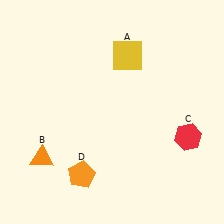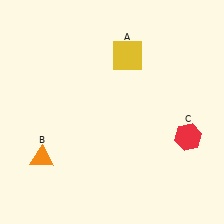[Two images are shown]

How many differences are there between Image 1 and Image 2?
There is 1 difference between the two images.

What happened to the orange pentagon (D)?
The orange pentagon (D) was removed in Image 2. It was in the bottom-left area of Image 1.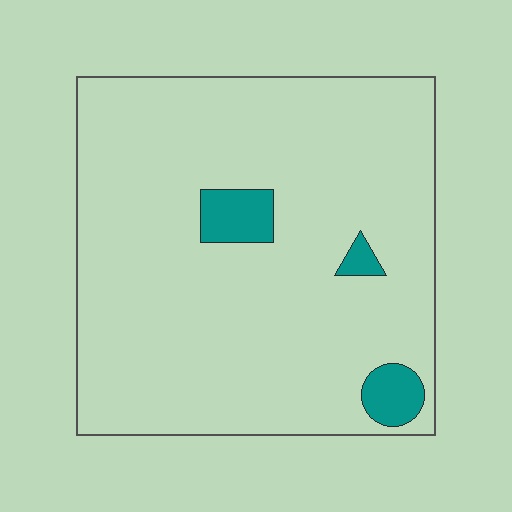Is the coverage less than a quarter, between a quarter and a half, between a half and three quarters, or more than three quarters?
Less than a quarter.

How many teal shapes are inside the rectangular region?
3.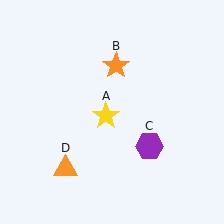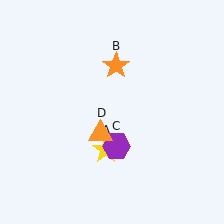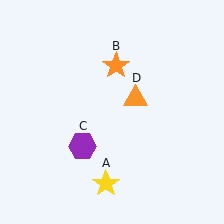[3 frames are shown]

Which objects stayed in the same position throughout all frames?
Orange star (object B) remained stationary.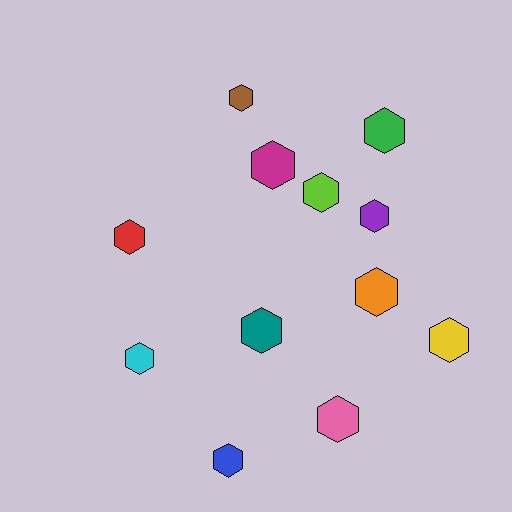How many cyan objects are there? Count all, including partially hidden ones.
There is 1 cyan object.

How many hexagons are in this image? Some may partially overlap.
There are 12 hexagons.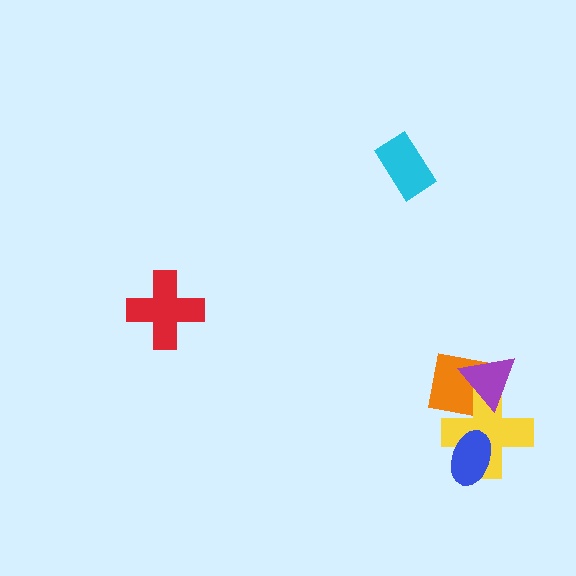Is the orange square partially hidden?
Yes, it is partially covered by another shape.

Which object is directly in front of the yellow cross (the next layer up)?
The blue ellipse is directly in front of the yellow cross.